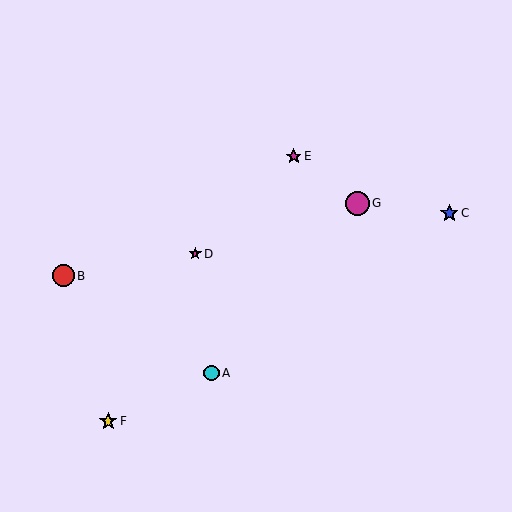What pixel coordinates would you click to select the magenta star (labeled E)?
Click at (294, 156) to select the magenta star E.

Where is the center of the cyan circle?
The center of the cyan circle is at (212, 373).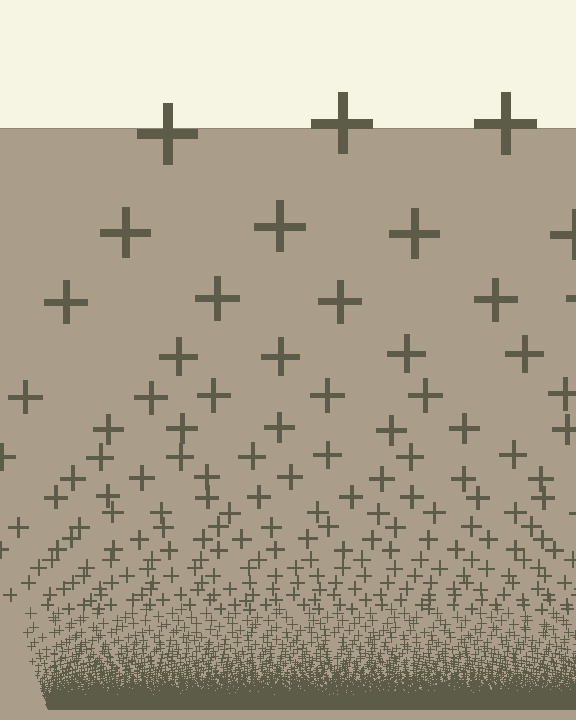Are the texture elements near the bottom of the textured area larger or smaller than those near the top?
Smaller. The gradient is inverted — elements near the bottom are smaller and denser.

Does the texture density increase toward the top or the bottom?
Density increases toward the bottom.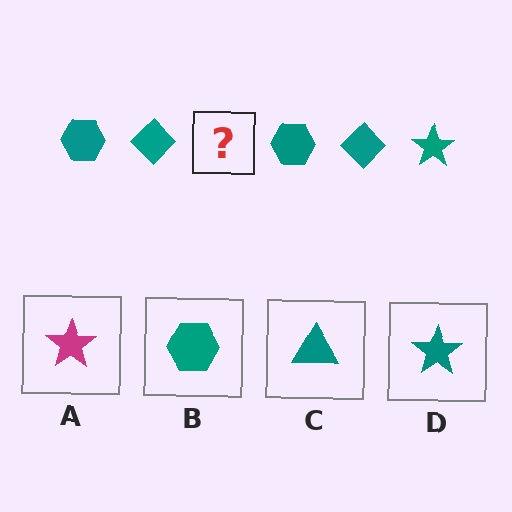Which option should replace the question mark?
Option D.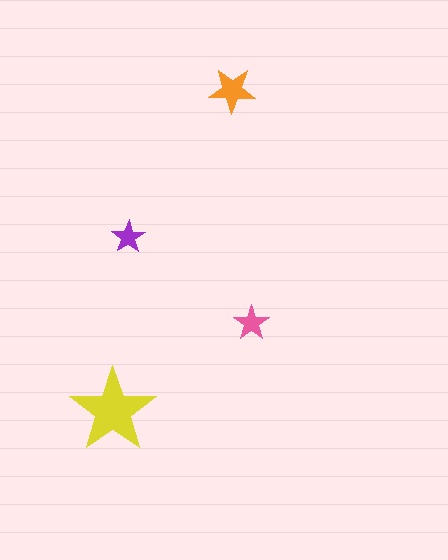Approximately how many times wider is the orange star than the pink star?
About 1.5 times wider.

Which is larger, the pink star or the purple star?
The pink one.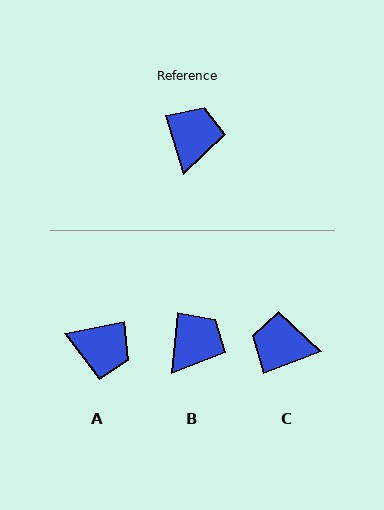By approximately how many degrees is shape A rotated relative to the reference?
Approximately 95 degrees clockwise.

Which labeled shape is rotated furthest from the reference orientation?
A, about 95 degrees away.